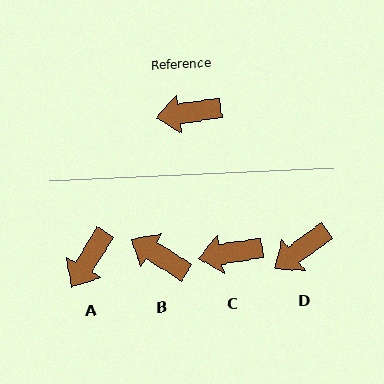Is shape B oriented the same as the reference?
No, it is off by about 41 degrees.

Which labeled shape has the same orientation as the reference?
C.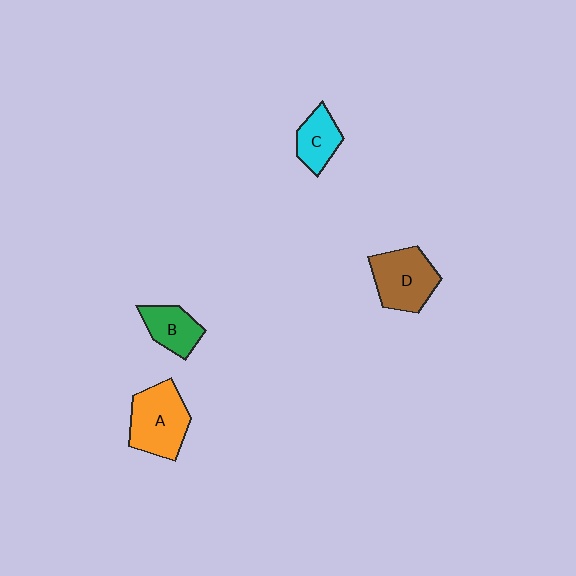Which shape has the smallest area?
Shape C (cyan).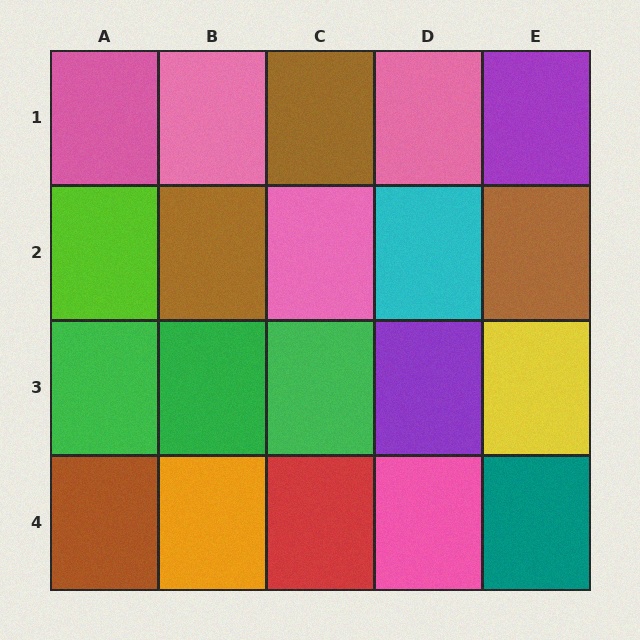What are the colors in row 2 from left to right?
Lime, brown, pink, cyan, brown.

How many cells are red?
1 cell is red.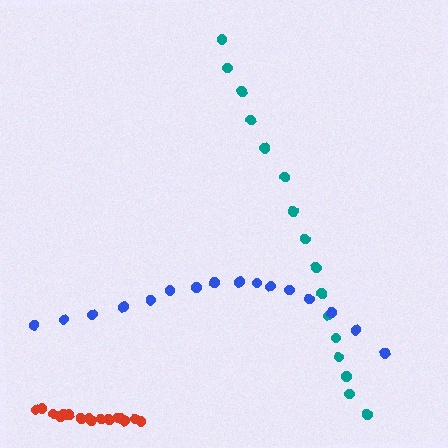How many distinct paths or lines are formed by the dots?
There are 3 distinct paths.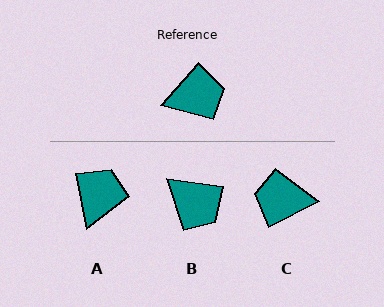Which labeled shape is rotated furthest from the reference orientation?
C, about 158 degrees away.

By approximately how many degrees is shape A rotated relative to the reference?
Approximately 52 degrees counter-clockwise.